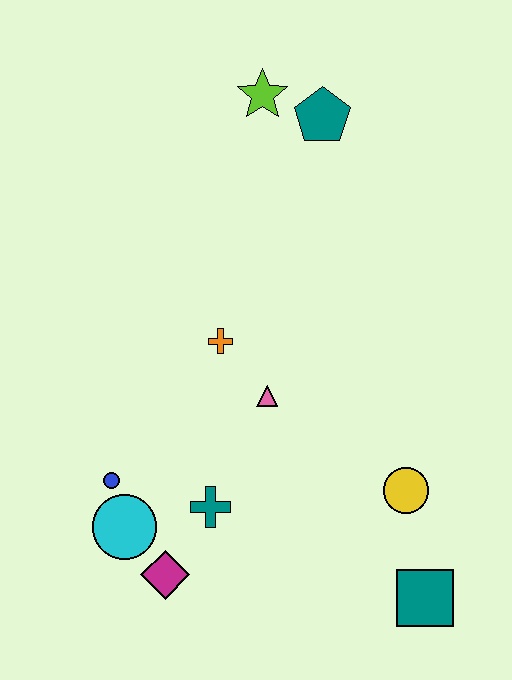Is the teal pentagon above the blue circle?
Yes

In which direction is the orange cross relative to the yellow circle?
The orange cross is to the left of the yellow circle.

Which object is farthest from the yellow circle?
The lime star is farthest from the yellow circle.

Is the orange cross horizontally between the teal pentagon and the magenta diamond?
Yes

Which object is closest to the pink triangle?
The orange cross is closest to the pink triangle.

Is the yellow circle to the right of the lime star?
Yes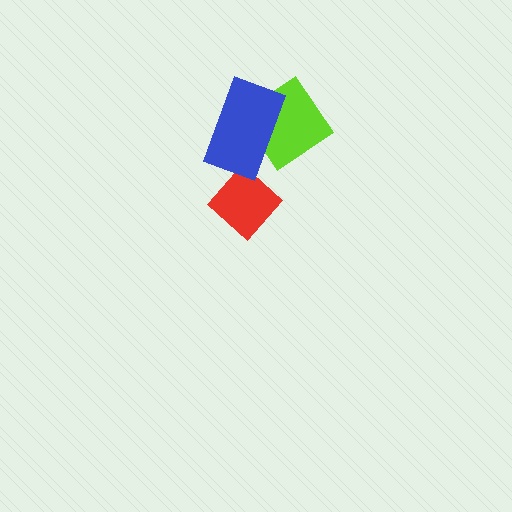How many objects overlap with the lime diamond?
1 object overlaps with the lime diamond.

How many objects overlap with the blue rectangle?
1 object overlaps with the blue rectangle.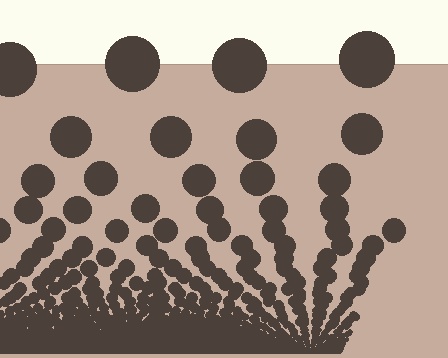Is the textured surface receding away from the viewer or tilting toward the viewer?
The surface appears to tilt toward the viewer. Texture elements get larger and sparser toward the top.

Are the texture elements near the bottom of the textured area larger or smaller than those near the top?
Smaller. The gradient is inverted — elements near the bottom are smaller and denser.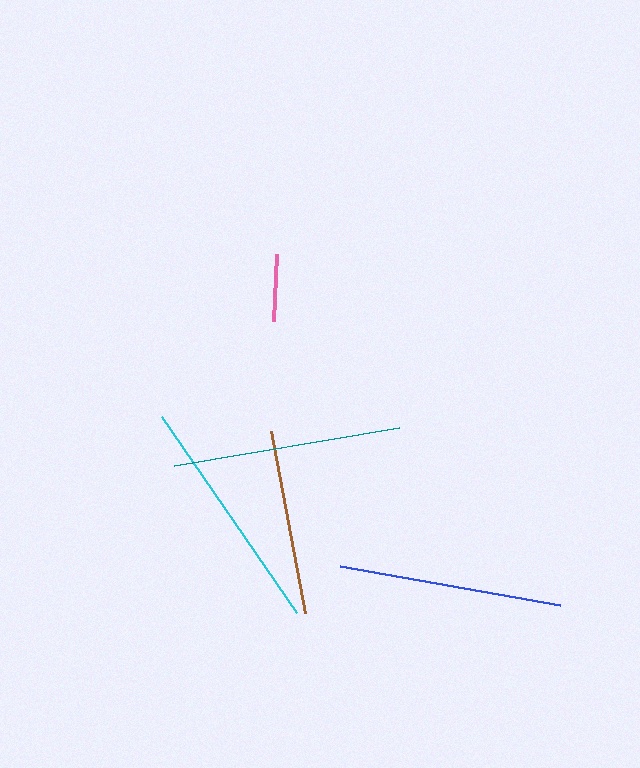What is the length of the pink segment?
The pink segment is approximately 67 pixels long.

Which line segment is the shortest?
The pink line is the shortest at approximately 67 pixels.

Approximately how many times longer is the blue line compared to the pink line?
The blue line is approximately 3.3 times the length of the pink line.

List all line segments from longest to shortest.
From longest to shortest: cyan, teal, blue, brown, pink.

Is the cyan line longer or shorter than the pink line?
The cyan line is longer than the pink line.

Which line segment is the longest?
The cyan line is the longest at approximately 238 pixels.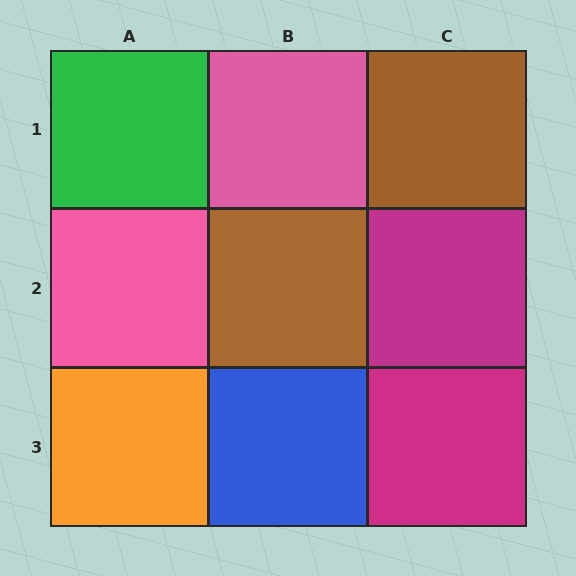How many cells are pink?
2 cells are pink.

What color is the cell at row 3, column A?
Orange.